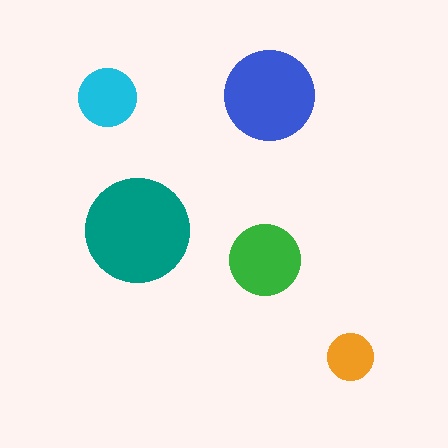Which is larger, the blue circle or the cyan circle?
The blue one.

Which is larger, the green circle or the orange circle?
The green one.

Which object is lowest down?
The orange circle is bottommost.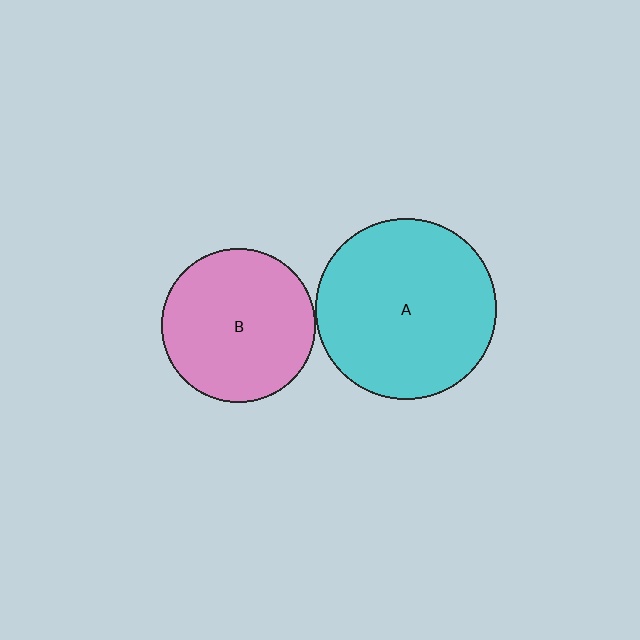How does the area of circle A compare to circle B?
Approximately 1.4 times.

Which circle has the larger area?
Circle A (cyan).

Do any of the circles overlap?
No, none of the circles overlap.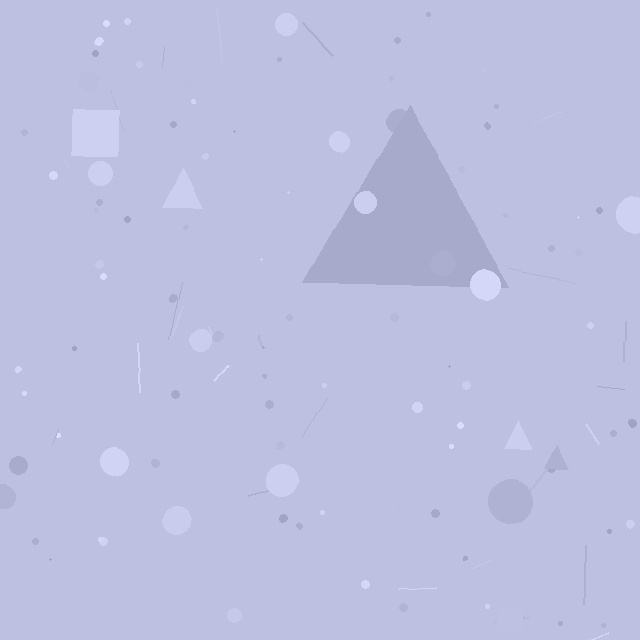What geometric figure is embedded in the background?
A triangle is embedded in the background.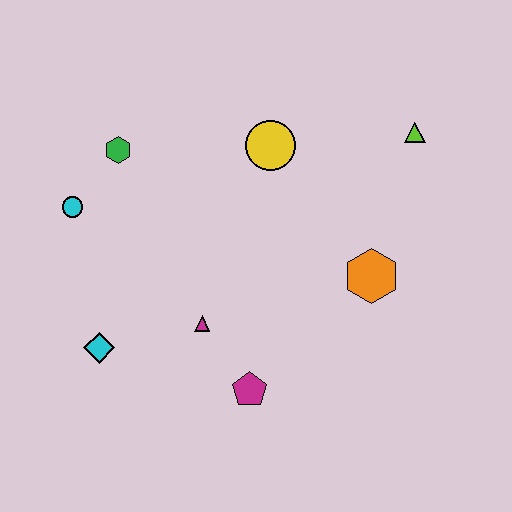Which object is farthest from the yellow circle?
The cyan diamond is farthest from the yellow circle.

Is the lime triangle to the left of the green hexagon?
No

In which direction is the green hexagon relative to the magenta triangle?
The green hexagon is above the magenta triangle.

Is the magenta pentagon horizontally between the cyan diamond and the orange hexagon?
Yes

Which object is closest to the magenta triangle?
The magenta pentagon is closest to the magenta triangle.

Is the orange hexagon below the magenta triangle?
No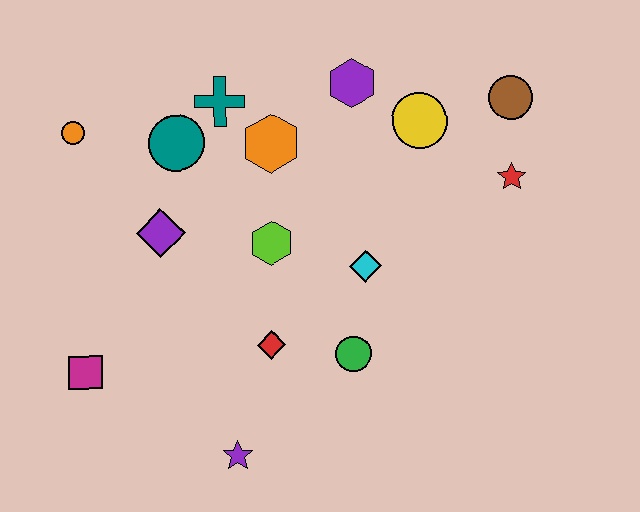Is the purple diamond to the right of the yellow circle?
No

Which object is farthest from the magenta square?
The brown circle is farthest from the magenta square.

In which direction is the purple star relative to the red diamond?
The purple star is below the red diamond.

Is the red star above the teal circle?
No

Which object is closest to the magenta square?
The purple diamond is closest to the magenta square.